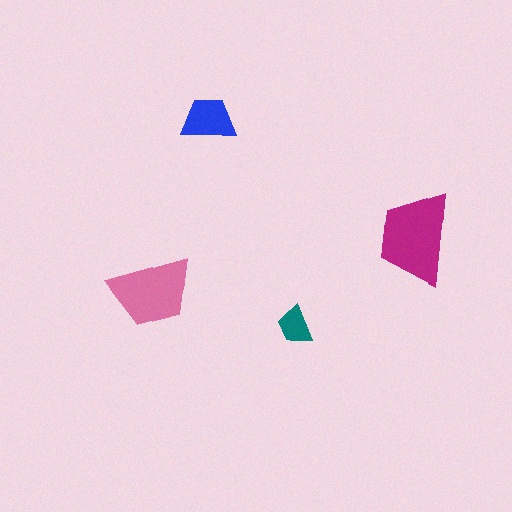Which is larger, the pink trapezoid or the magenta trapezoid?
The magenta one.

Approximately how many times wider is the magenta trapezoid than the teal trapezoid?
About 2.5 times wider.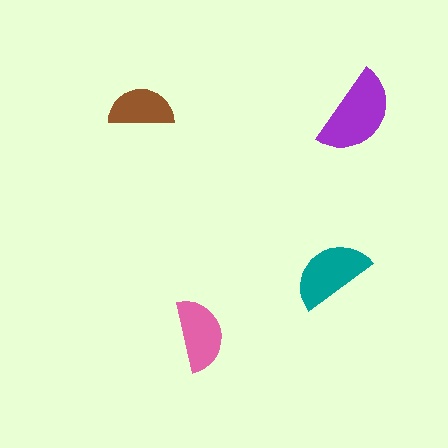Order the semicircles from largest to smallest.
the purple one, the teal one, the pink one, the brown one.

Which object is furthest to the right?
The purple semicircle is rightmost.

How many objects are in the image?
There are 4 objects in the image.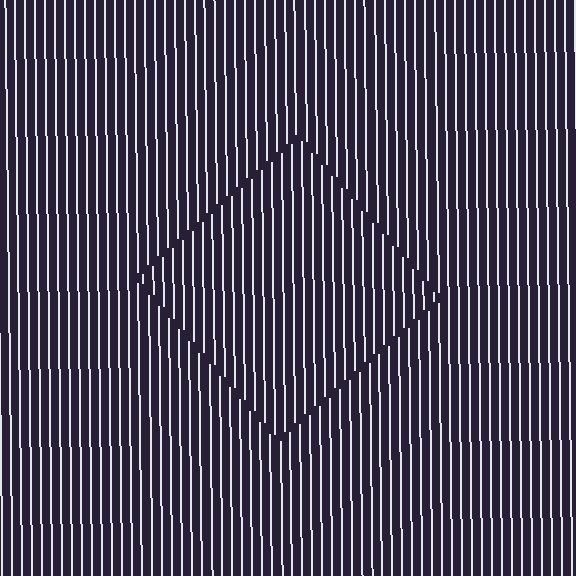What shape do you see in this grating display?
An illusory square. The interior of the shape contains the same grating, shifted by half a period — the contour is defined by the phase discontinuity where line-ends from the inner and outer gratings abut.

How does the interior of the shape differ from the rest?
The interior of the shape contains the same grating, shifted by half a period — the contour is defined by the phase discontinuity where line-ends from the inner and outer gratings abut.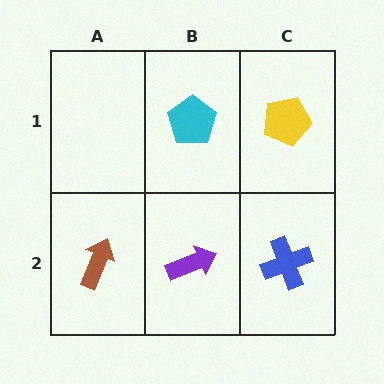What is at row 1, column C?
A yellow pentagon.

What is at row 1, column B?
A cyan pentagon.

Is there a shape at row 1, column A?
No, that cell is empty.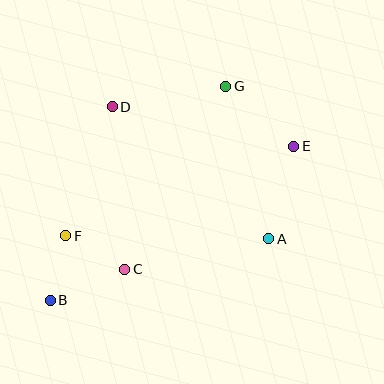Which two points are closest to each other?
Points B and F are closest to each other.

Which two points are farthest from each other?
Points B and E are farthest from each other.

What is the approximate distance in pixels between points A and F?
The distance between A and F is approximately 203 pixels.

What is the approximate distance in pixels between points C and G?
The distance between C and G is approximately 209 pixels.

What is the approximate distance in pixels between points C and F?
The distance between C and F is approximately 67 pixels.